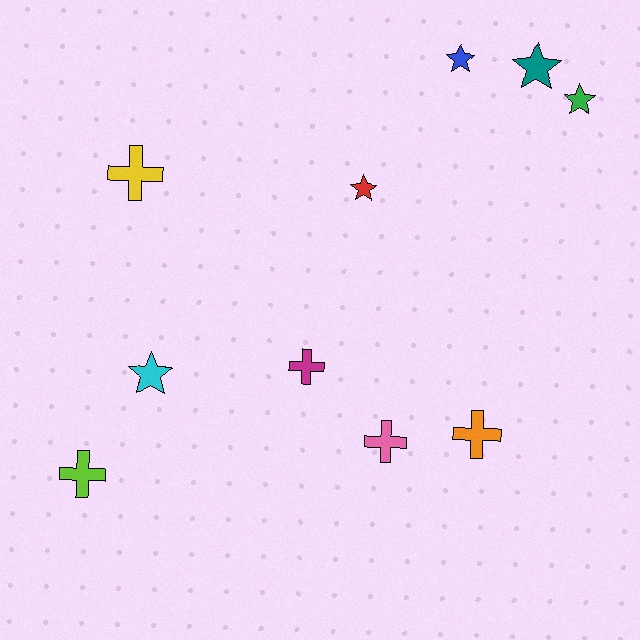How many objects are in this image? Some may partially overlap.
There are 10 objects.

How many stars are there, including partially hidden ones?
There are 5 stars.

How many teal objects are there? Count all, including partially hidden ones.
There is 1 teal object.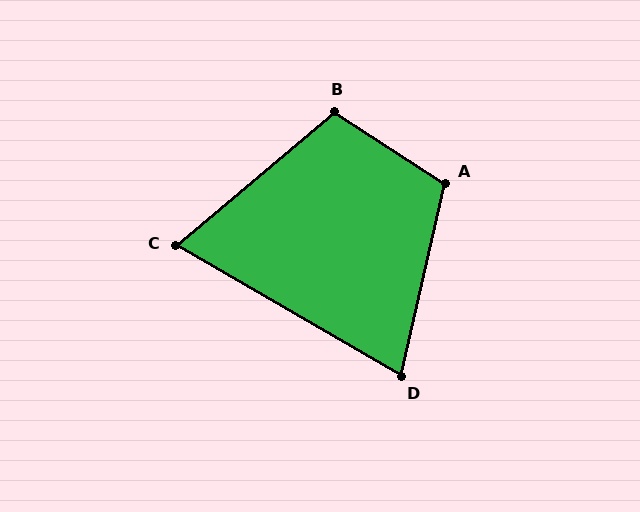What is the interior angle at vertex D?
Approximately 73 degrees (acute).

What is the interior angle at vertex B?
Approximately 107 degrees (obtuse).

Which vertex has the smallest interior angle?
C, at approximately 70 degrees.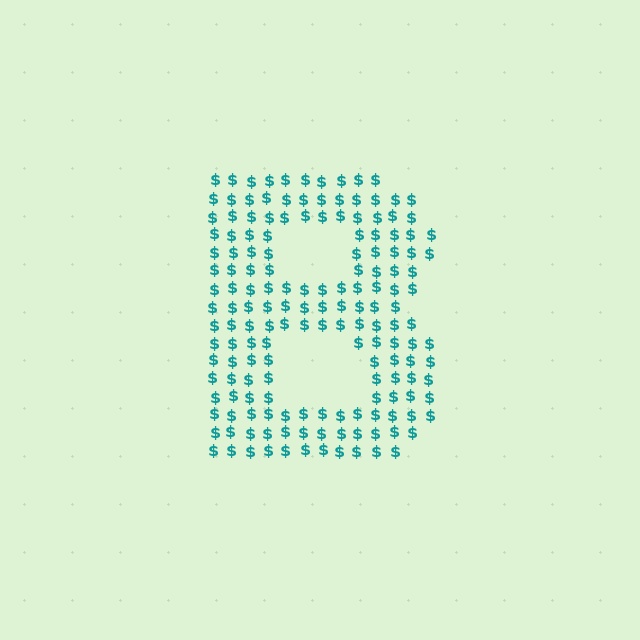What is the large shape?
The large shape is the letter B.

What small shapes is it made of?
It is made of small dollar signs.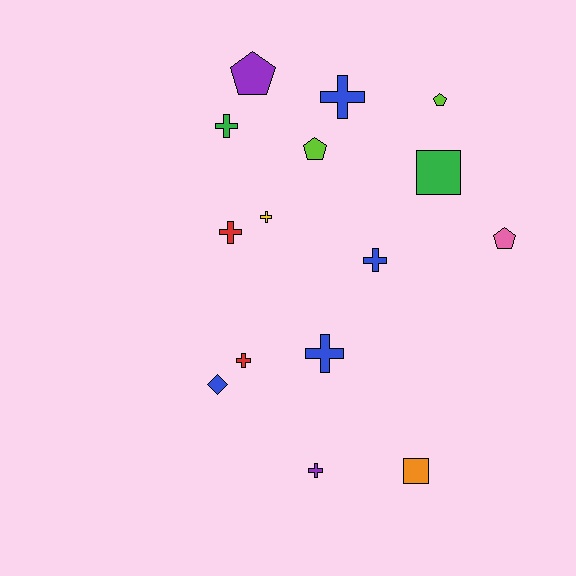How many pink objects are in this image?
There is 1 pink object.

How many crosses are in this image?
There are 8 crosses.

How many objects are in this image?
There are 15 objects.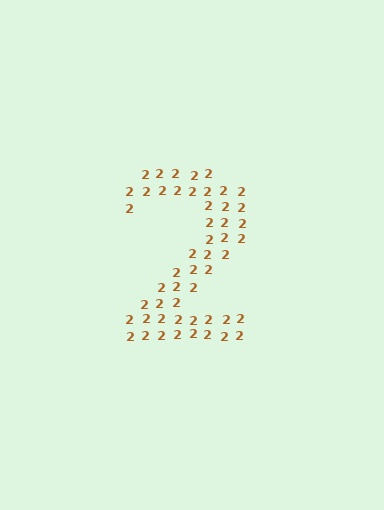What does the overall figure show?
The overall figure shows the digit 2.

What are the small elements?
The small elements are digit 2's.